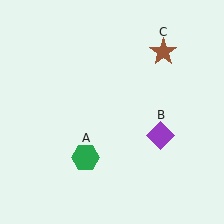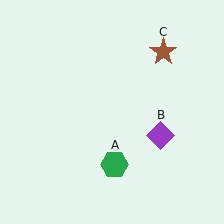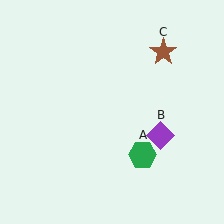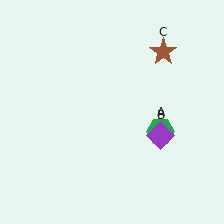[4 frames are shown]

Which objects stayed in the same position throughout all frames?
Purple diamond (object B) and brown star (object C) remained stationary.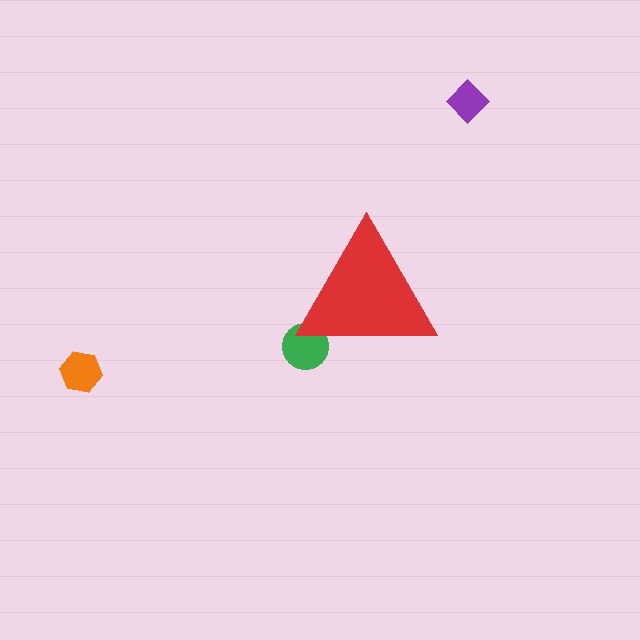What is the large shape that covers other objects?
A red triangle.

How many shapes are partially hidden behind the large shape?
1 shape is partially hidden.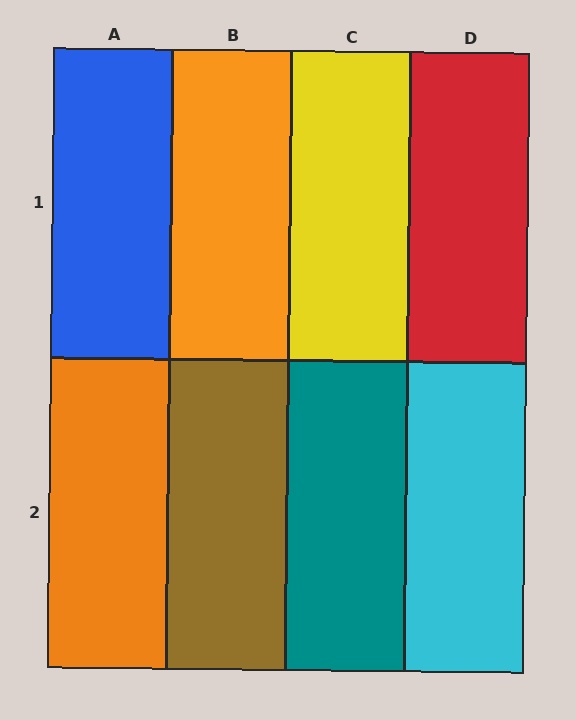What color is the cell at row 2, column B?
Brown.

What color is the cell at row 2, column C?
Teal.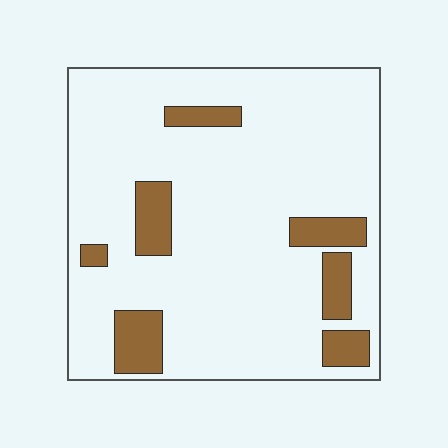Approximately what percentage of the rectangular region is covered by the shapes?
Approximately 15%.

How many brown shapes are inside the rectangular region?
7.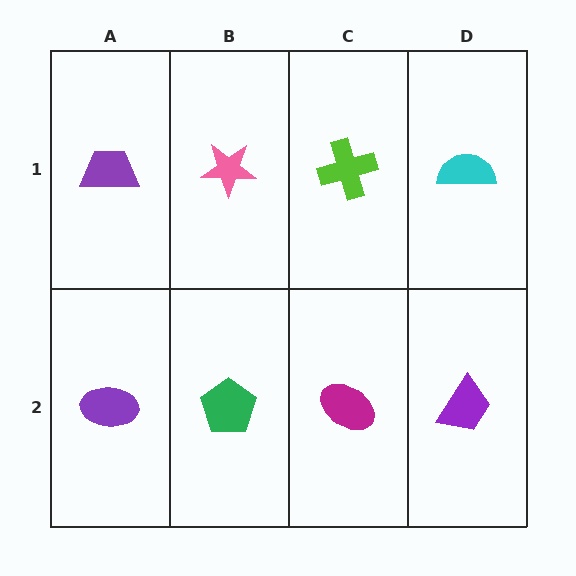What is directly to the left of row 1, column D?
A lime cross.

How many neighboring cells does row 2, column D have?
2.